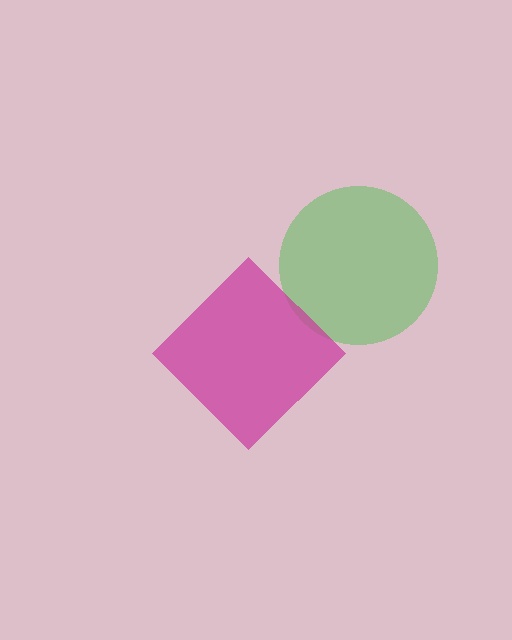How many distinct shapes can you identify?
There are 2 distinct shapes: a green circle, a magenta diamond.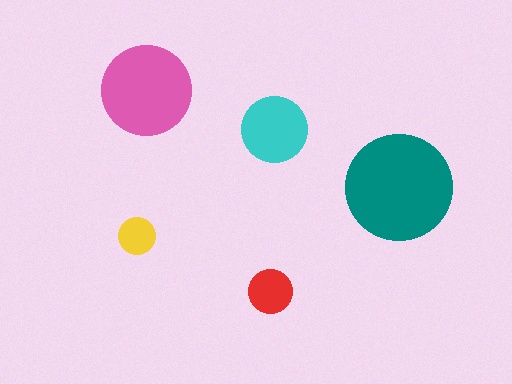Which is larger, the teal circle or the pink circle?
The teal one.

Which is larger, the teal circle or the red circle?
The teal one.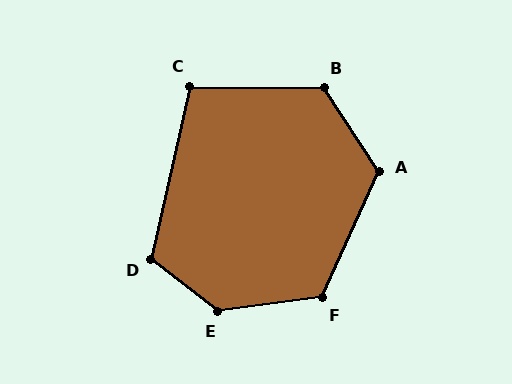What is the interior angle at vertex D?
Approximately 115 degrees (obtuse).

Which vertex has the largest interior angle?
E, at approximately 135 degrees.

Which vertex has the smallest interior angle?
C, at approximately 102 degrees.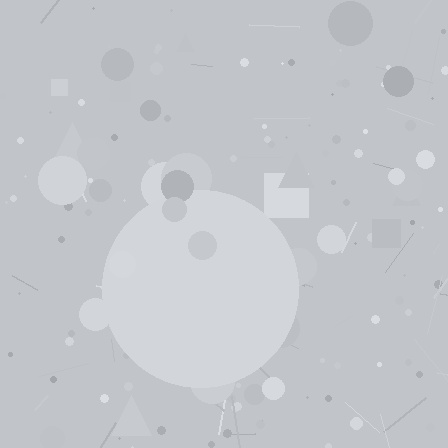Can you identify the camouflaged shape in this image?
The camouflaged shape is a circle.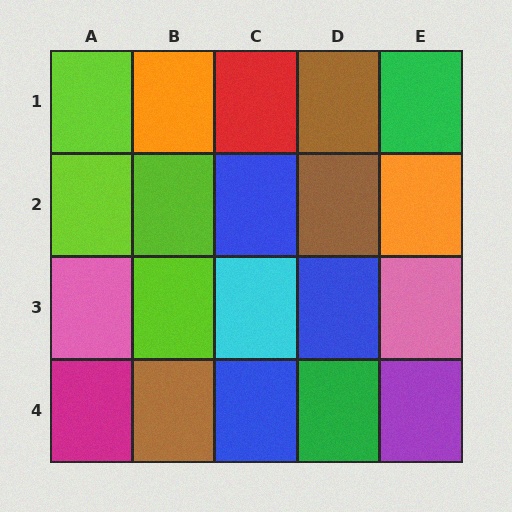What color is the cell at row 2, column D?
Brown.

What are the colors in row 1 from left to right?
Lime, orange, red, brown, green.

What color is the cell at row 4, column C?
Blue.